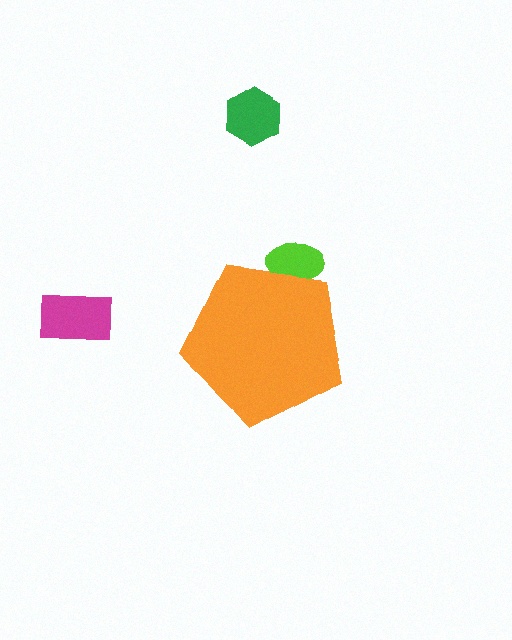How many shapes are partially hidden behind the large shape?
1 shape is partially hidden.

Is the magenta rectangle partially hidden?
No, the magenta rectangle is fully visible.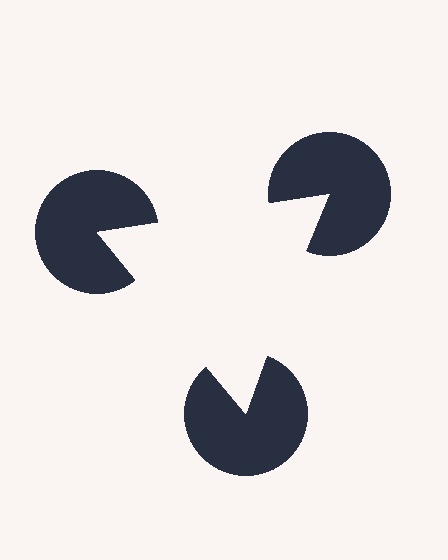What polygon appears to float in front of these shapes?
An illusory triangle — its edges are inferred from the aligned wedge cuts in the pac-man discs, not physically drawn.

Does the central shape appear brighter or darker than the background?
It typically appears slightly brighter than the background, even though no actual brightness change is drawn.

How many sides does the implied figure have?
3 sides.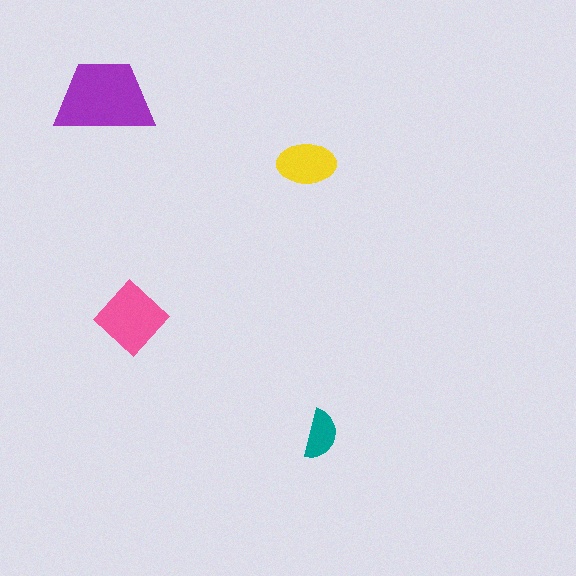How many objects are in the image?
There are 4 objects in the image.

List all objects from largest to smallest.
The purple trapezoid, the pink diamond, the yellow ellipse, the teal semicircle.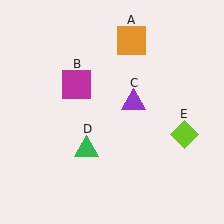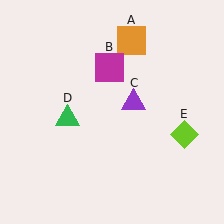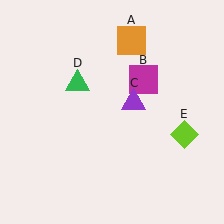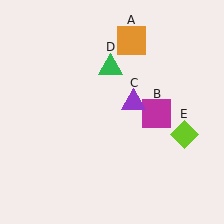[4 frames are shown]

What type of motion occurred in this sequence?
The magenta square (object B), green triangle (object D) rotated clockwise around the center of the scene.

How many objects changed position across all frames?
2 objects changed position: magenta square (object B), green triangle (object D).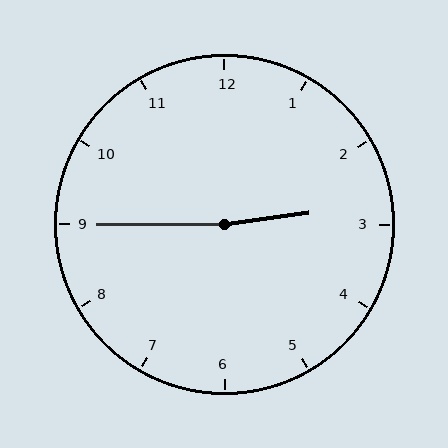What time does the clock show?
2:45.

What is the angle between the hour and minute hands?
Approximately 172 degrees.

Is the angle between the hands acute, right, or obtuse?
It is obtuse.